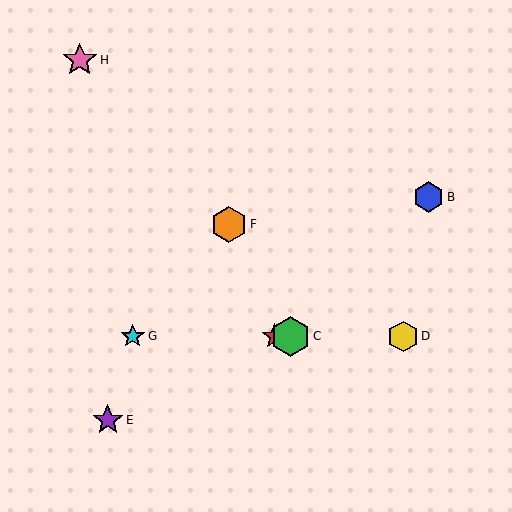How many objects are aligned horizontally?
4 objects (A, C, D, G) are aligned horizontally.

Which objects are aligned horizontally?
Objects A, C, D, G are aligned horizontally.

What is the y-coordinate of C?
Object C is at y≈336.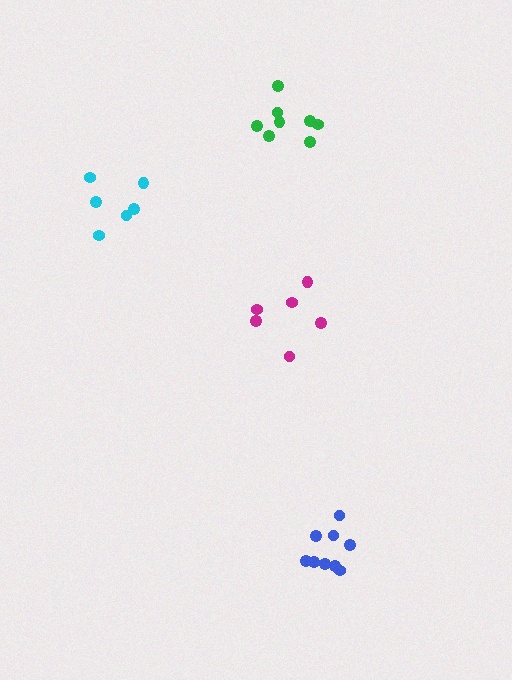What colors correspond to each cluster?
The clusters are colored: magenta, cyan, blue, green.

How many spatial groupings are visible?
There are 4 spatial groupings.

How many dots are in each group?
Group 1: 6 dots, Group 2: 6 dots, Group 3: 9 dots, Group 4: 8 dots (29 total).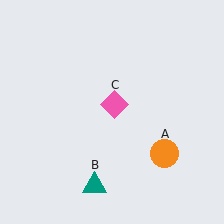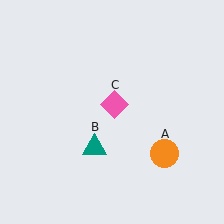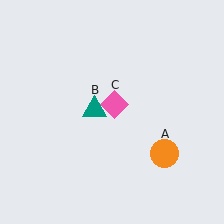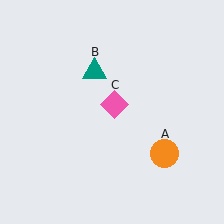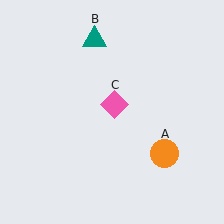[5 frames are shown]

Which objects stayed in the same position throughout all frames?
Orange circle (object A) and pink diamond (object C) remained stationary.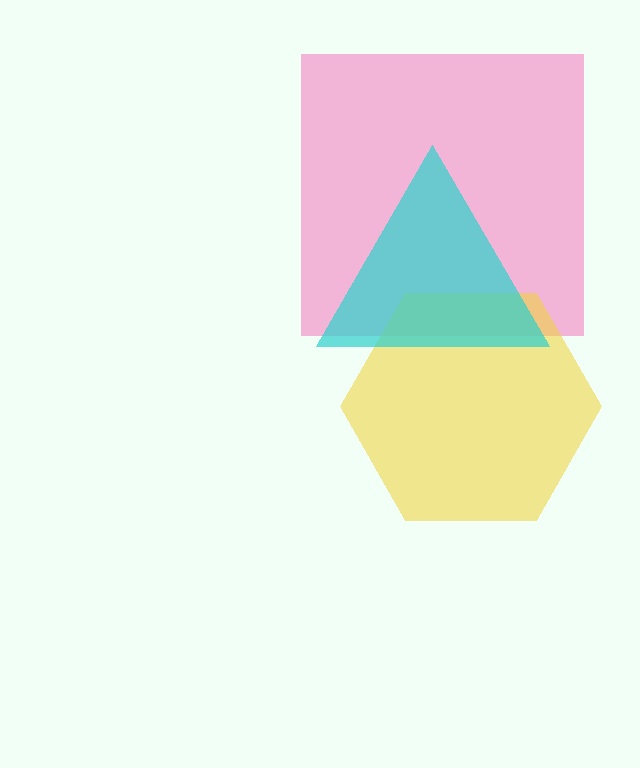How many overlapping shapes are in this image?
There are 3 overlapping shapes in the image.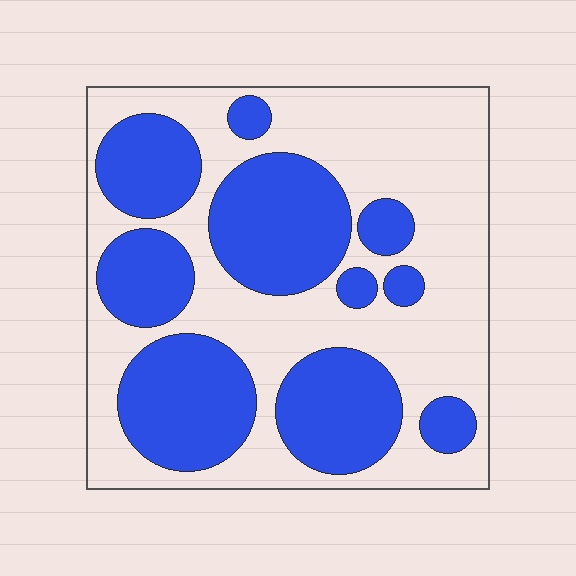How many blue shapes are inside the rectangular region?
10.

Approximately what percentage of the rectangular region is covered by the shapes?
Approximately 45%.